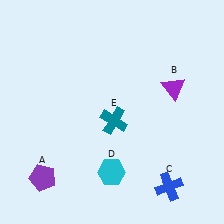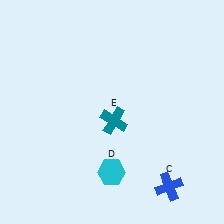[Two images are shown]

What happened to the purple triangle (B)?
The purple triangle (B) was removed in Image 2. It was in the top-right area of Image 1.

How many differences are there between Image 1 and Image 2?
There are 2 differences between the two images.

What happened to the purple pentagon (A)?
The purple pentagon (A) was removed in Image 2. It was in the bottom-left area of Image 1.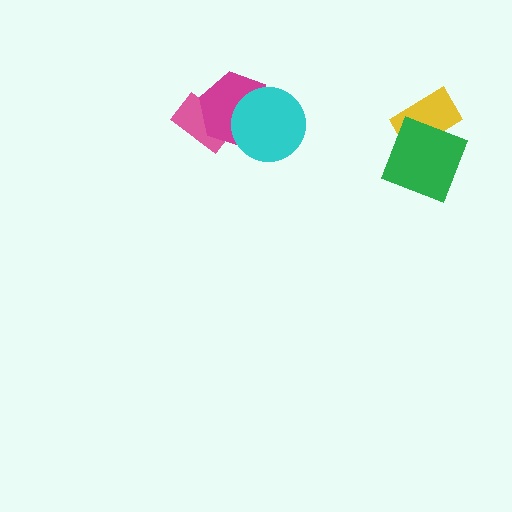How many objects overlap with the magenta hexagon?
2 objects overlap with the magenta hexagon.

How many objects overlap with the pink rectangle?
1 object overlaps with the pink rectangle.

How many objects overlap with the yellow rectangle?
1 object overlaps with the yellow rectangle.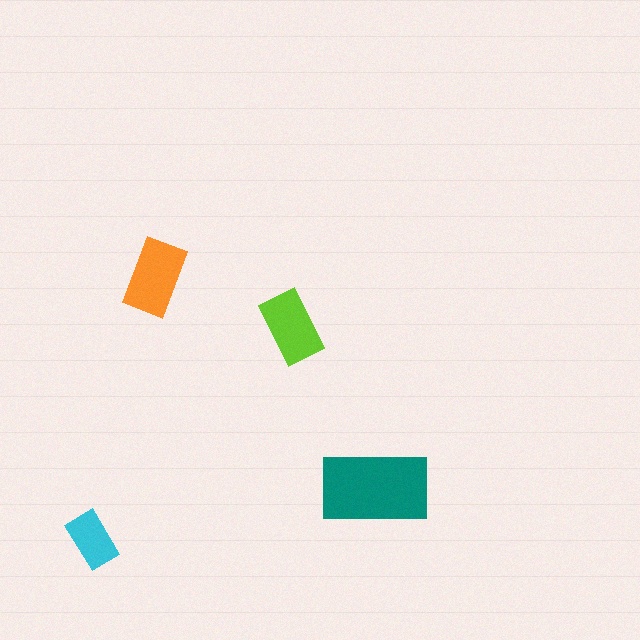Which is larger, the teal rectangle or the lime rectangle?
The teal one.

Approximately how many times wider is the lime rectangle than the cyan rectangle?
About 1.5 times wider.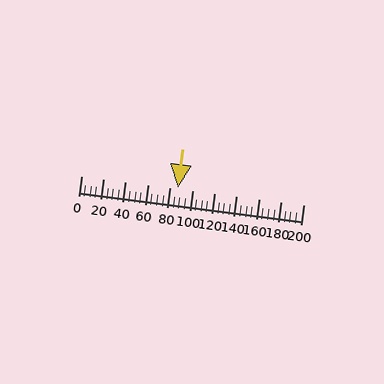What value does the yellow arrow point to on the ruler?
The yellow arrow points to approximately 87.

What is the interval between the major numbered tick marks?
The major tick marks are spaced 20 units apart.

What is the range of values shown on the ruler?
The ruler shows values from 0 to 200.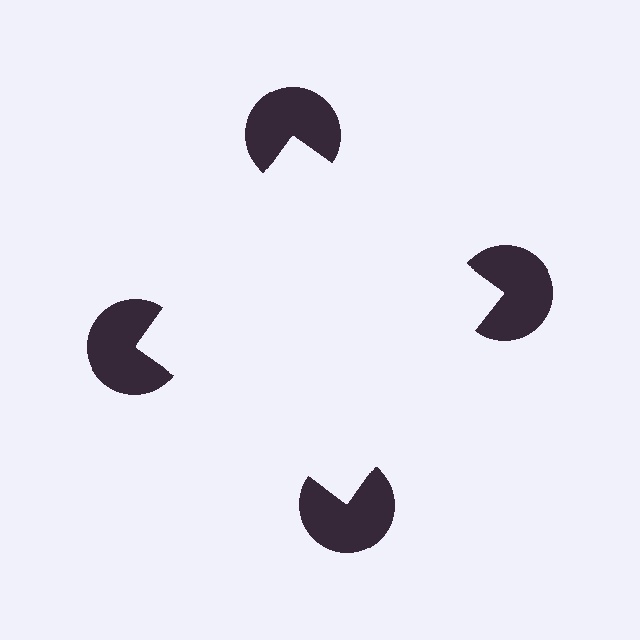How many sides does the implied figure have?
4 sides.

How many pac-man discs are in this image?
There are 4 — one at each vertex of the illusory square.